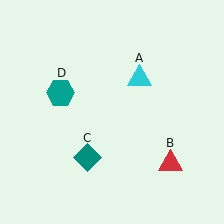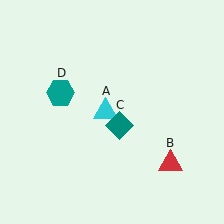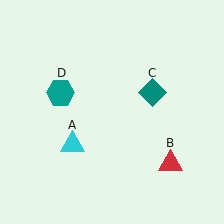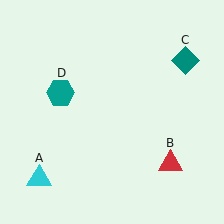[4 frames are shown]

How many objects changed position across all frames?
2 objects changed position: cyan triangle (object A), teal diamond (object C).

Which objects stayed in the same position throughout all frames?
Red triangle (object B) and teal hexagon (object D) remained stationary.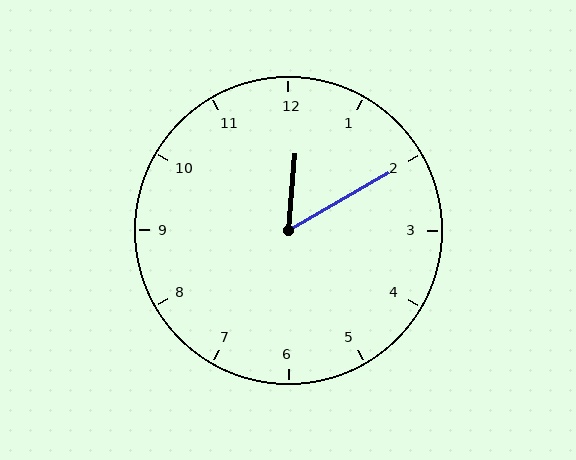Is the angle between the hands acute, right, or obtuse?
It is acute.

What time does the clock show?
12:10.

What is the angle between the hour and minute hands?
Approximately 55 degrees.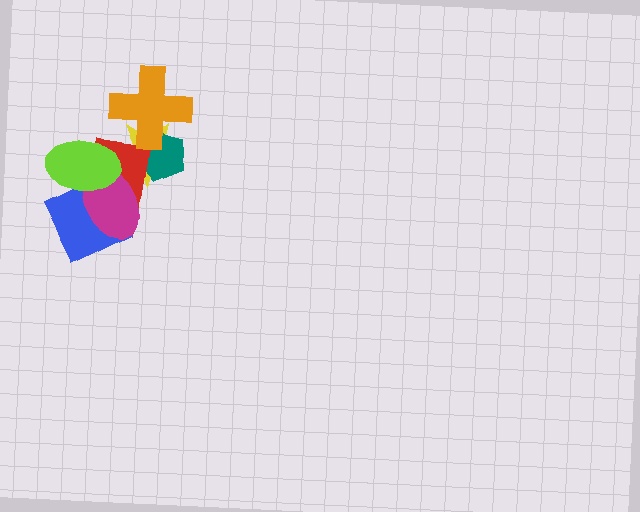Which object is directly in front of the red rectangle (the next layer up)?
The blue diamond is directly in front of the red rectangle.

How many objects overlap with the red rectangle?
5 objects overlap with the red rectangle.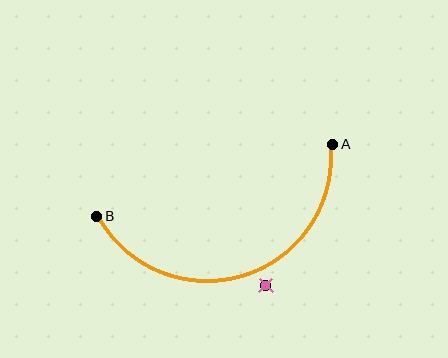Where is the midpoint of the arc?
The arc midpoint is the point on the curve farthest from the straight line joining A and B. It sits below that line.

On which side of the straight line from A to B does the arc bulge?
The arc bulges below the straight line connecting A and B.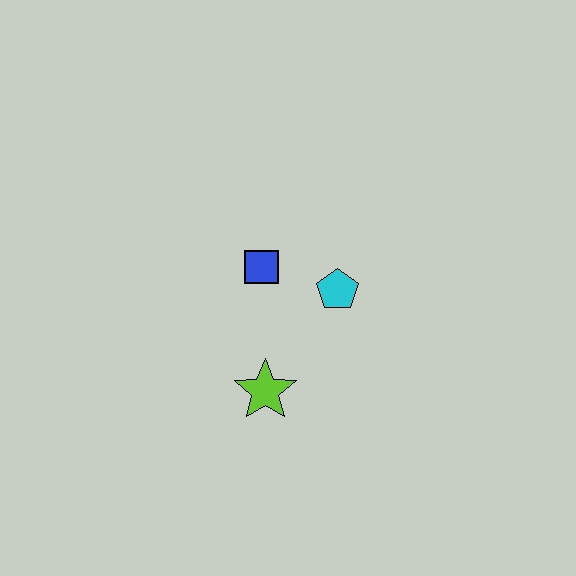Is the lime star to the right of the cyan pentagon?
No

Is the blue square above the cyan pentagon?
Yes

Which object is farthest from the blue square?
The lime star is farthest from the blue square.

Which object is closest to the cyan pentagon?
The blue square is closest to the cyan pentagon.